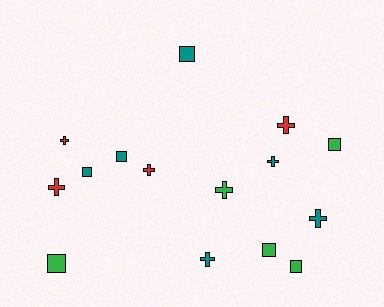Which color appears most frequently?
Teal, with 6 objects.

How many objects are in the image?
There are 15 objects.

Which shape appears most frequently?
Cross, with 8 objects.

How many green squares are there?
There are 4 green squares.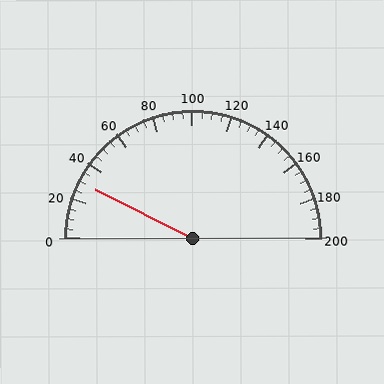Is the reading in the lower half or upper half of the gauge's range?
The reading is in the lower half of the range (0 to 200).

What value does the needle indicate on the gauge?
The needle indicates approximately 30.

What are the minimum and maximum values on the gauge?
The gauge ranges from 0 to 200.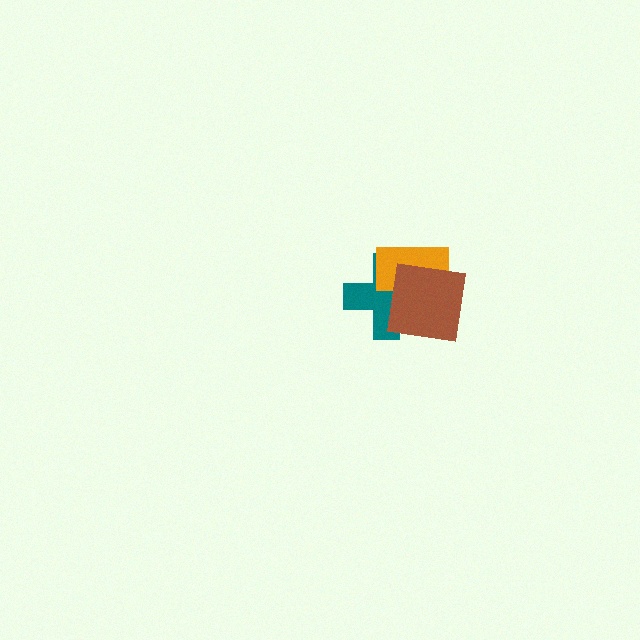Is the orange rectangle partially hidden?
Yes, it is partially covered by another shape.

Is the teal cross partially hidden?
Yes, it is partially covered by another shape.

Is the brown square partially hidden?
No, no other shape covers it.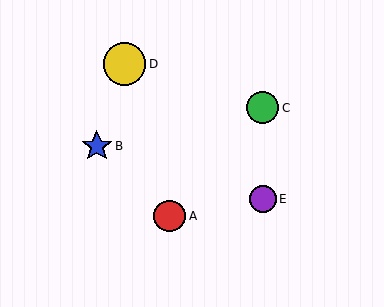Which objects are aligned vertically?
Objects C, E are aligned vertically.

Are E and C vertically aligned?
Yes, both are at x≈263.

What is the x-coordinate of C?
Object C is at x≈263.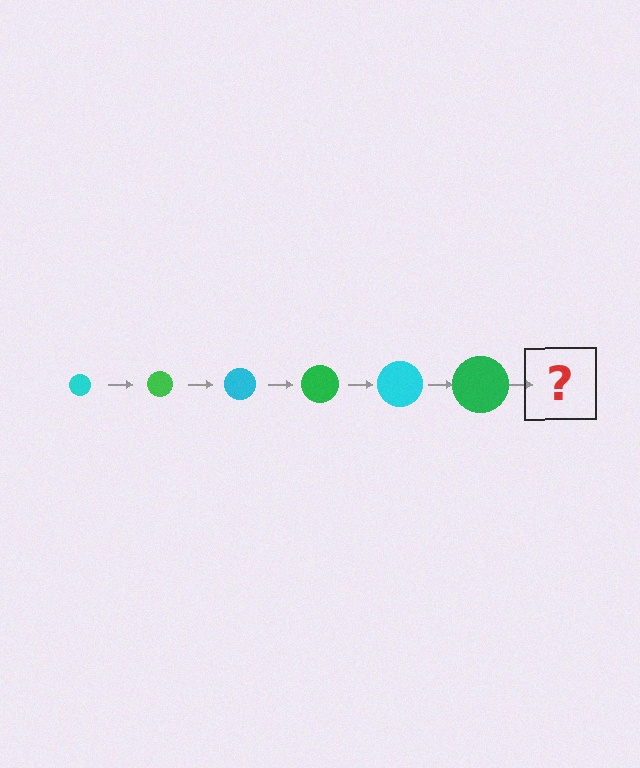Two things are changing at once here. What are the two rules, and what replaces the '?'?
The two rules are that the circle grows larger each step and the color cycles through cyan and green. The '?' should be a cyan circle, larger than the previous one.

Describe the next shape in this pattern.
It should be a cyan circle, larger than the previous one.